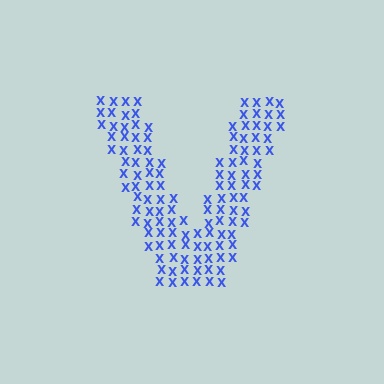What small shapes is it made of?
It is made of small letter X's.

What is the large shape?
The large shape is the letter V.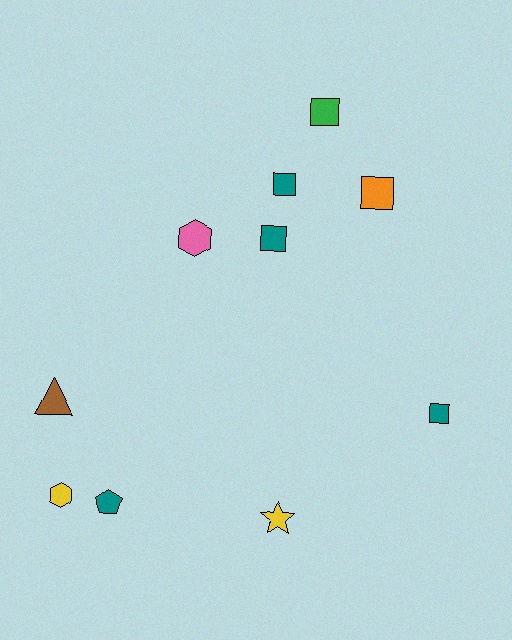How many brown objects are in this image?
There is 1 brown object.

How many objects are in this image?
There are 10 objects.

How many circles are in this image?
There are no circles.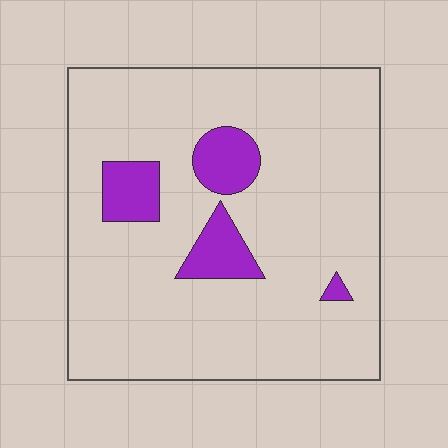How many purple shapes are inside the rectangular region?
4.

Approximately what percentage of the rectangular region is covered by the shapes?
Approximately 10%.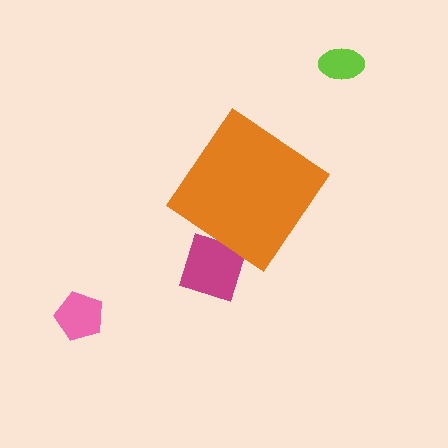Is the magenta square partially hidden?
Yes, the magenta square is partially hidden behind the orange diamond.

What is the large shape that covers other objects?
An orange diamond.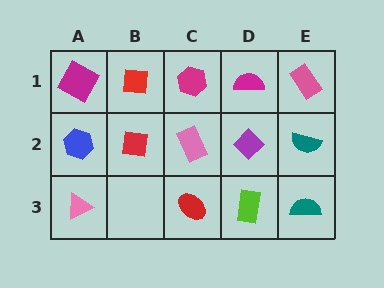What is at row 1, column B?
A red square.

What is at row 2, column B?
A red square.